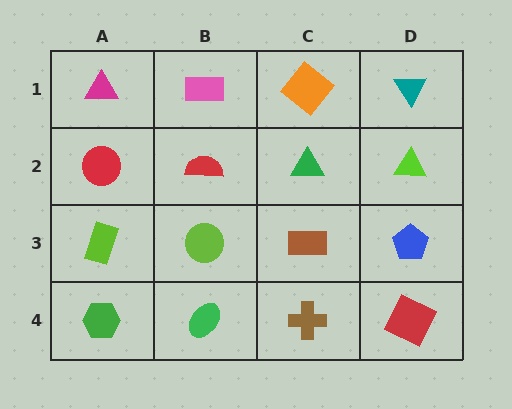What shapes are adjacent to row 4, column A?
A lime rectangle (row 3, column A), a green ellipse (row 4, column B).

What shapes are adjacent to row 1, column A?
A red circle (row 2, column A), a pink rectangle (row 1, column B).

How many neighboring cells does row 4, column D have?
2.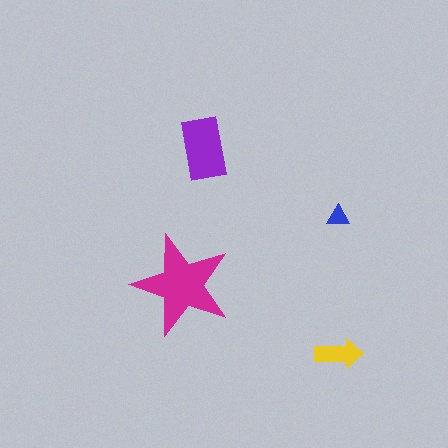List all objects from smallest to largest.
The blue triangle, the yellow arrow, the purple rectangle, the magenta star.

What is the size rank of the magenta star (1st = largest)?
1st.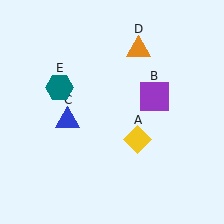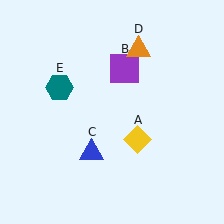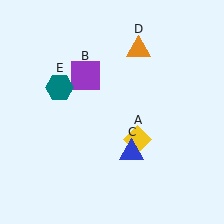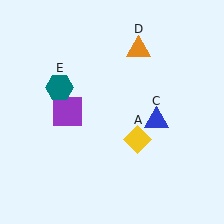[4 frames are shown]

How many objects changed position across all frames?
2 objects changed position: purple square (object B), blue triangle (object C).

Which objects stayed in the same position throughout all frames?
Yellow diamond (object A) and orange triangle (object D) and teal hexagon (object E) remained stationary.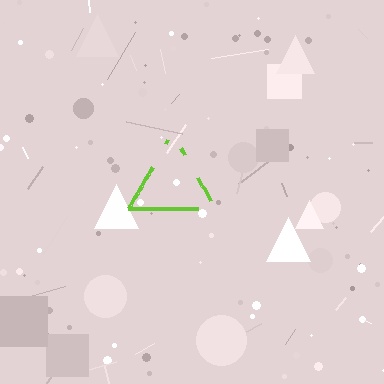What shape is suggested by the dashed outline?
The dashed outline suggests a triangle.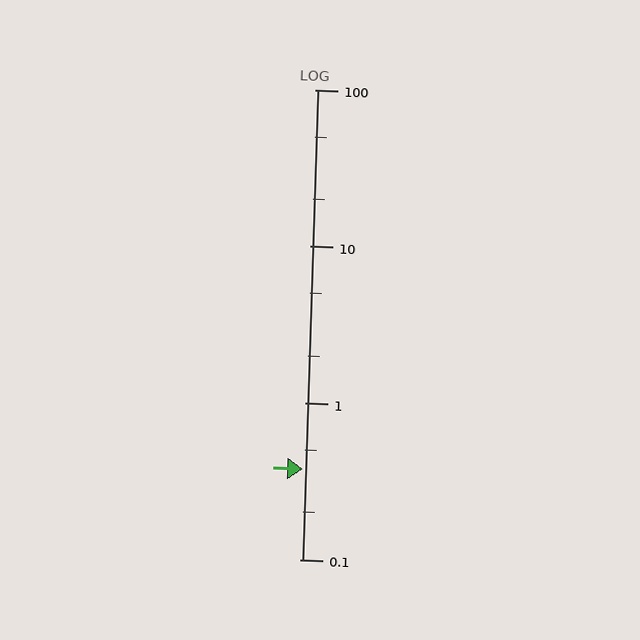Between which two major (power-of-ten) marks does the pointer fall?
The pointer is between 0.1 and 1.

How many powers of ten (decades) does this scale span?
The scale spans 3 decades, from 0.1 to 100.